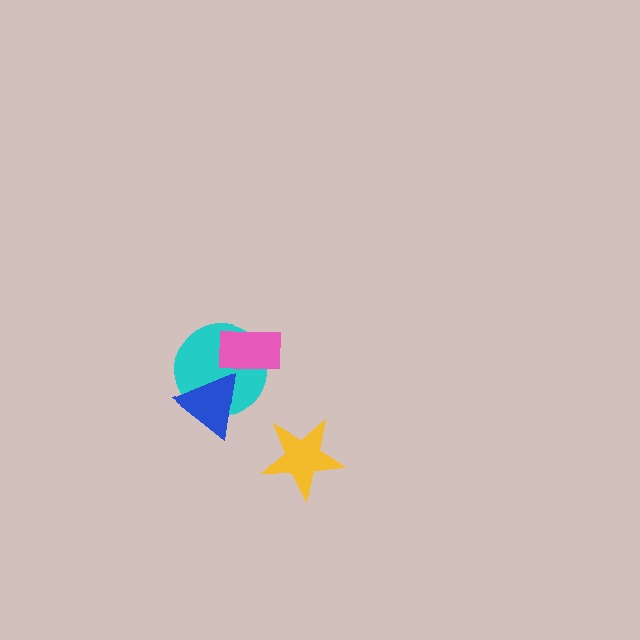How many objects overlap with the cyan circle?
2 objects overlap with the cyan circle.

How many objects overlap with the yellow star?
0 objects overlap with the yellow star.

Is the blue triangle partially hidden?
No, no other shape covers it.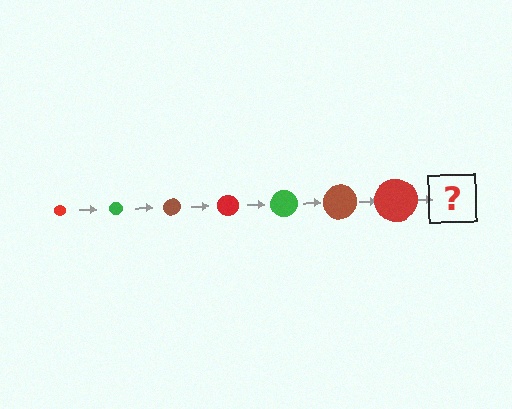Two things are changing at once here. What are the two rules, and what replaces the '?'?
The two rules are that the circle grows larger each step and the color cycles through red, green, and brown. The '?' should be a green circle, larger than the previous one.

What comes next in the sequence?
The next element should be a green circle, larger than the previous one.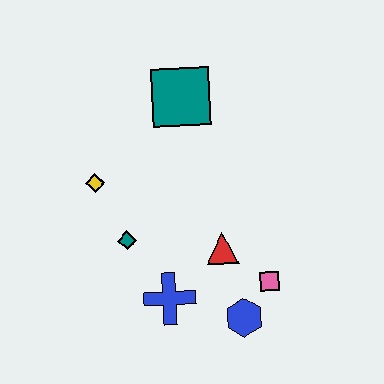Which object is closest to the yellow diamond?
The teal diamond is closest to the yellow diamond.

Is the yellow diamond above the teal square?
No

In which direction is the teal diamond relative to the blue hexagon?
The teal diamond is to the left of the blue hexagon.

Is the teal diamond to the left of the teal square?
Yes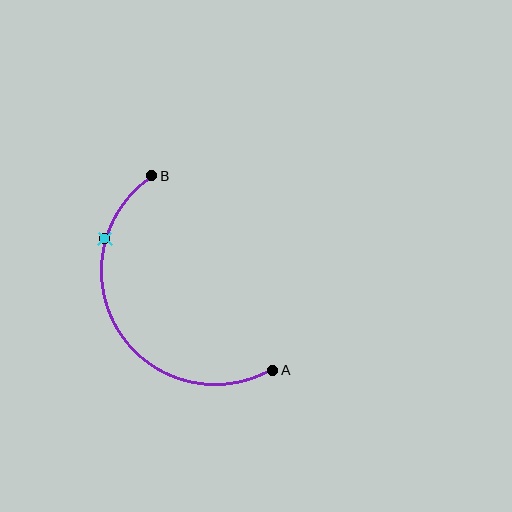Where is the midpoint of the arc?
The arc midpoint is the point on the curve farthest from the straight line joining A and B. It sits to the left of that line.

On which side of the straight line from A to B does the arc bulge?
The arc bulges to the left of the straight line connecting A and B.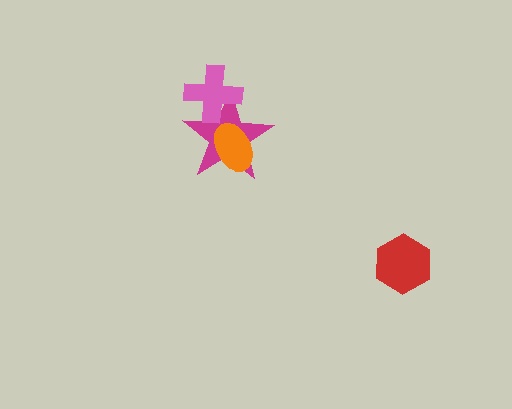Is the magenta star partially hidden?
Yes, it is partially covered by another shape.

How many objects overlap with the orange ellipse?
1 object overlaps with the orange ellipse.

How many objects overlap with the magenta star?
2 objects overlap with the magenta star.